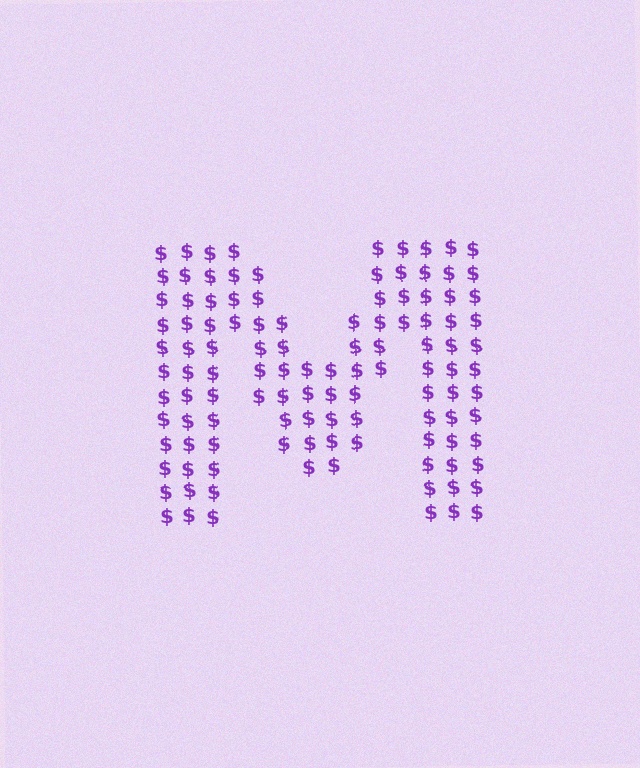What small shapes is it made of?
It is made of small dollar signs.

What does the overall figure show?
The overall figure shows the letter M.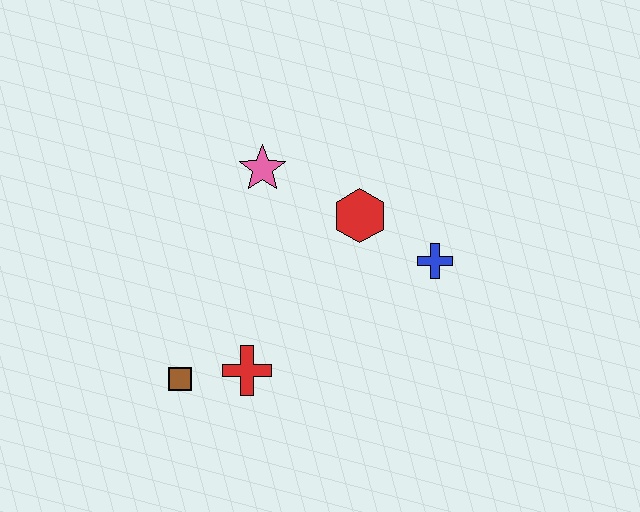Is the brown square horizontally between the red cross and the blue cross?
No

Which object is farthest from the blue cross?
The brown square is farthest from the blue cross.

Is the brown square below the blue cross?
Yes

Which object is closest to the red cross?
The brown square is closest to the red cross.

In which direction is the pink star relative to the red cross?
The pink star is above the red cross.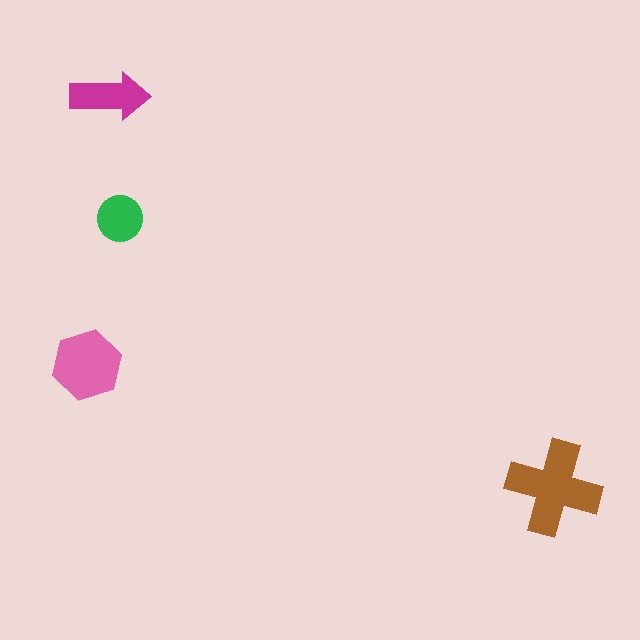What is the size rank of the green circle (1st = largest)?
4th.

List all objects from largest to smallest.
The brown cross, the pink hexagon, the magenta arrow, the green circle.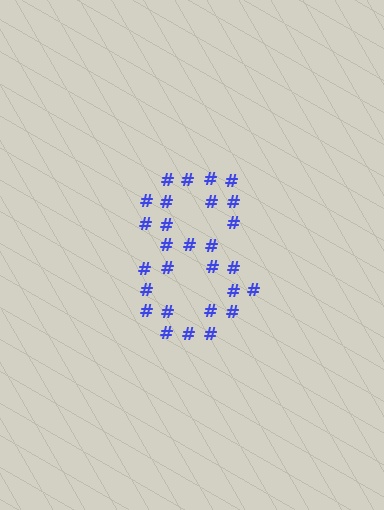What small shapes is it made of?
It is made of small hash symbols.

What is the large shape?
The large shape is the digit 8.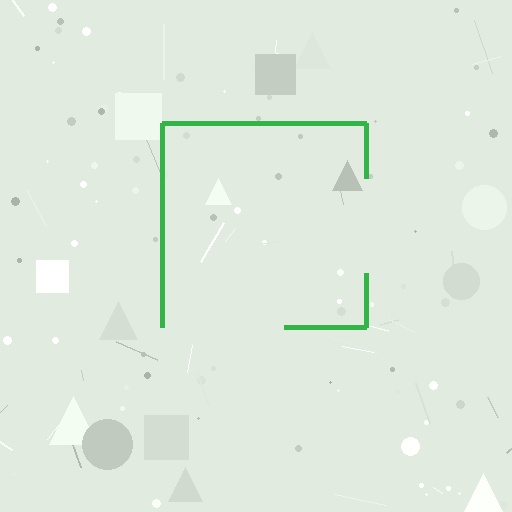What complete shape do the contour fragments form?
The contour fragments form a square.